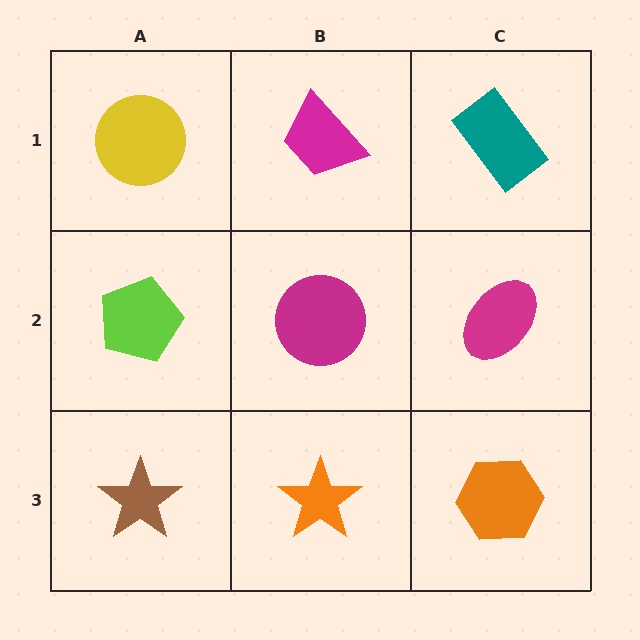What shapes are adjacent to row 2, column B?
A magenta trapezoid (row 1, column B), an orange star (row 3, column B), a lime pentagon (row 2, column A), a magenta ellipse (row 2, column C).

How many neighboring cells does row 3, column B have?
3.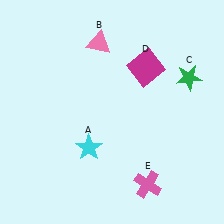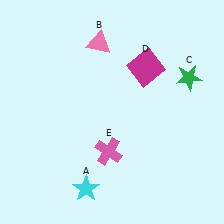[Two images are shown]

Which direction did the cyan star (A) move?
The cyan star (A) moved down.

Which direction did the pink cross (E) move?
The pink cross (E) moved left.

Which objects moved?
The objects that moved are: the cyan star (A), the pink cross (E).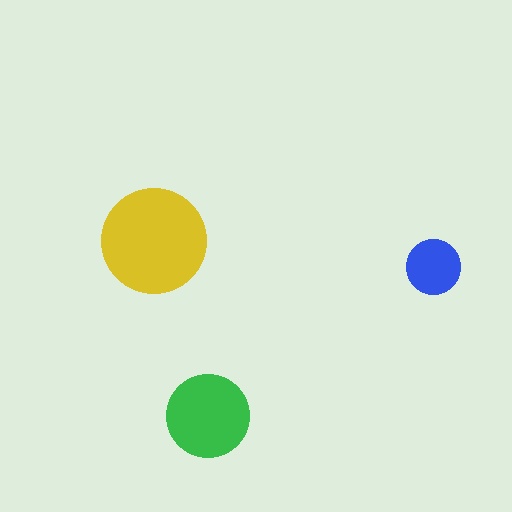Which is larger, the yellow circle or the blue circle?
The yellow one.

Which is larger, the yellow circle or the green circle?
The yellow one.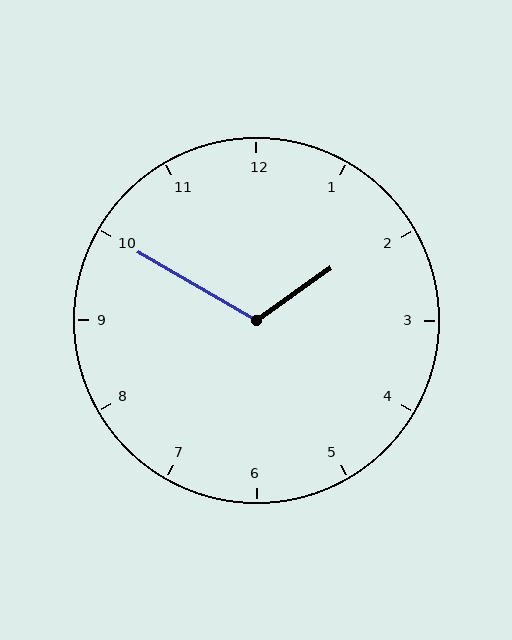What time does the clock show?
1:50.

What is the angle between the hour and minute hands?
Approximately 115 degrees.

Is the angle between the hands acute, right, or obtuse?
It is obtuse.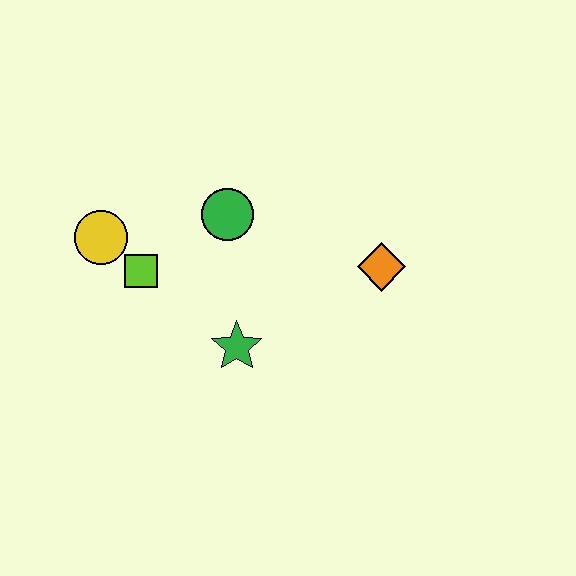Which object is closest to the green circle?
The lime square is closest to the green circle.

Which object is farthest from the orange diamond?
The yellow circle is farthest from the orange diamond.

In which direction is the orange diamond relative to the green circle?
The orange diamond is to the right of the green circle.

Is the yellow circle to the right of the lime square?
No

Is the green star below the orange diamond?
Yes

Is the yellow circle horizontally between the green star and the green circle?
No